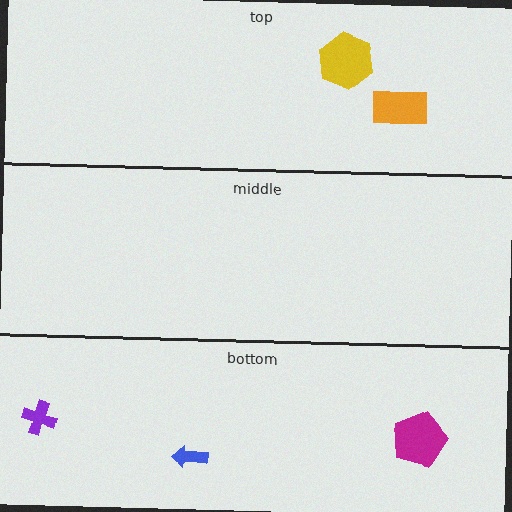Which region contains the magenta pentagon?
The bottom region.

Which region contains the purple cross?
The bottom region.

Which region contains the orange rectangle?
The top region.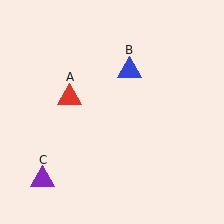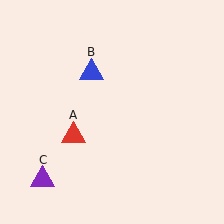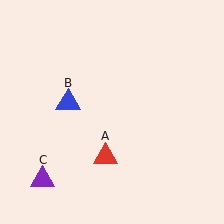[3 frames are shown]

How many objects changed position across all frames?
2 objects changed position: red triangle (object A), blue triangle (object B).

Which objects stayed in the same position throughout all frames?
Purple triangle (object C) remained stationary.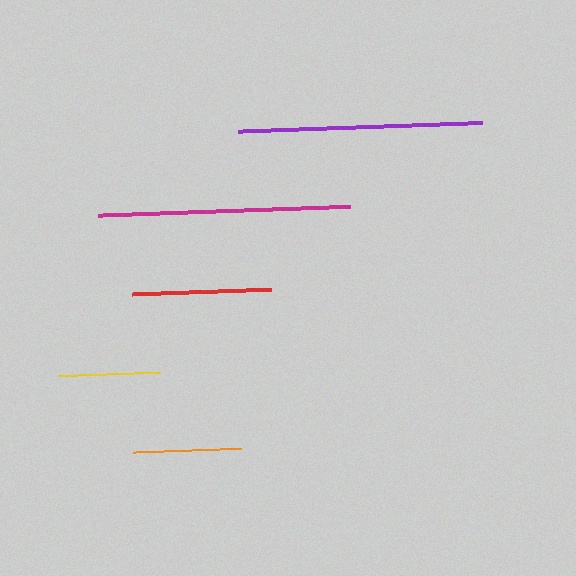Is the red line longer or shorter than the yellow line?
The red line is longer than the yellow line.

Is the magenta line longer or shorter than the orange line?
The magenta line is longer than the orange line.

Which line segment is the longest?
The magenta line is the longest at approximately 252 pixels.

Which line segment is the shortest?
The yellow line is the shortest at approximately 102 pixels.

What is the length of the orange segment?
The orange segment is approximately 108 pixels long.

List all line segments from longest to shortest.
From longest to shortest: magenta, purple, red, orange, yellow.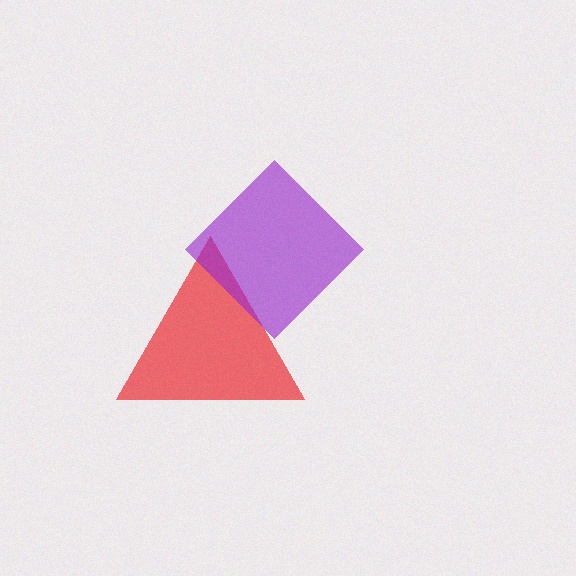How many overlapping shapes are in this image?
There are 2 overlapping shapes in the image.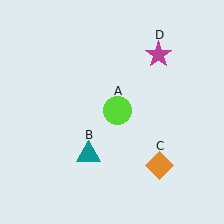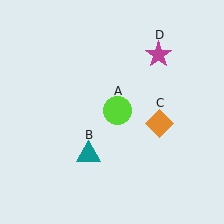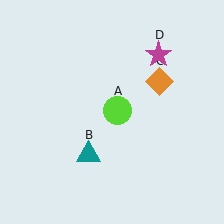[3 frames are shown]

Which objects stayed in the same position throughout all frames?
Lime circle (object A) and teal triangle (object B) and magenta star (object D) remained stationary.